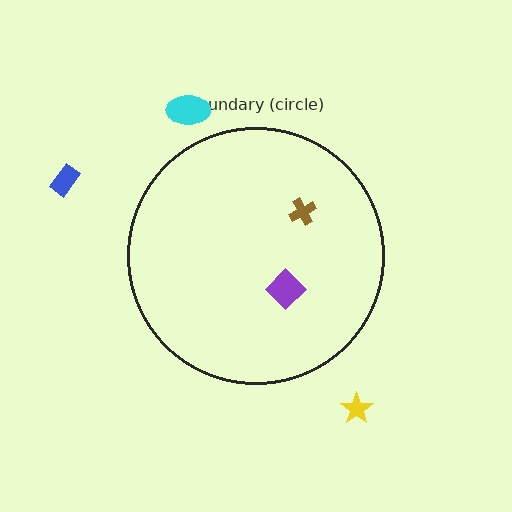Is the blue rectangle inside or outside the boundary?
Outside.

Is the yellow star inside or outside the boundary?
Outside.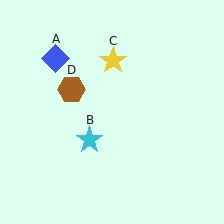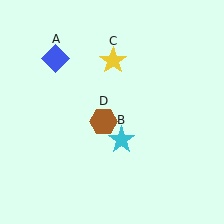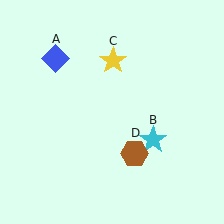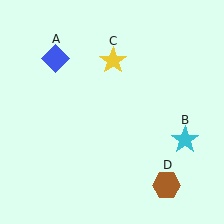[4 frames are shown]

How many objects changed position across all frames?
2 objects changed position: cyan star (object B), brown hexagon (object D).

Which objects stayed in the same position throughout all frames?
Blue diamond (object A) and yellow star (object C) remained stationary.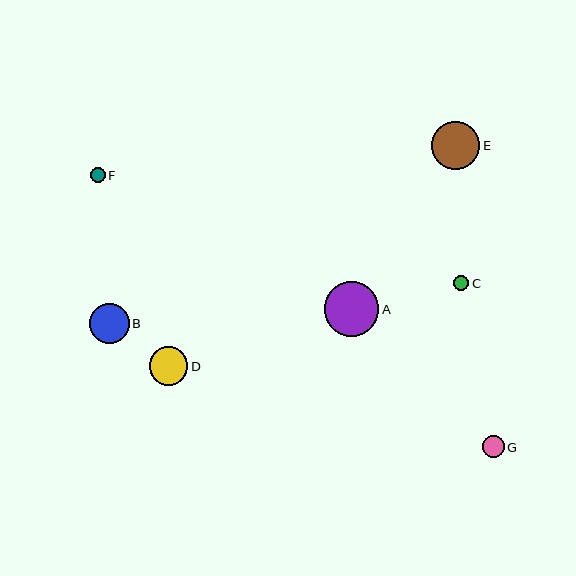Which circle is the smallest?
Circle F is the smallest with a size of approximately 15 pixels.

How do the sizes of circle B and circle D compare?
Circle B and circle D are approximately the same size.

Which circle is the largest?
Circle A is the largest with a size of approximately 54 pixels.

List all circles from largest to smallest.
From largest to smallest: A, E, B, D, G, C, F.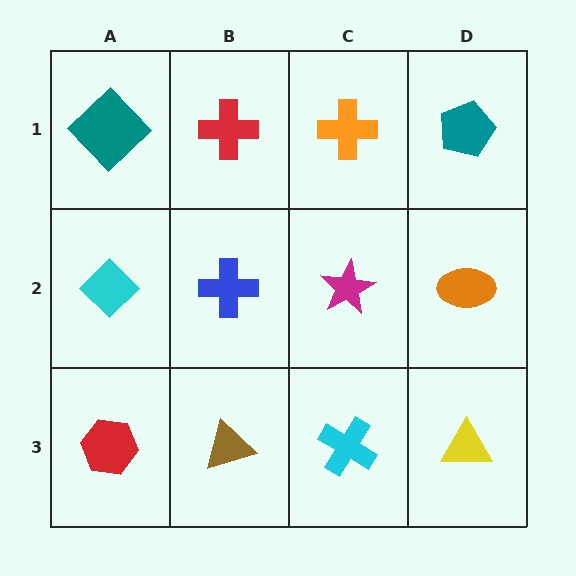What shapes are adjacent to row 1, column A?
A cyan diamond (row 2, column A), a red cross (row 1, column B).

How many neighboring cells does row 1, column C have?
3.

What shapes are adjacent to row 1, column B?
A blue cross (row 2, column B), a teal diamond (row 1, column A), an orange cross (row 1, column C).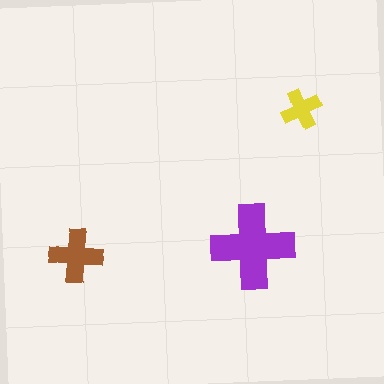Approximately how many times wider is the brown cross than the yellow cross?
About 1.5 times wider.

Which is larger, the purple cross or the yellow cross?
The purple one.